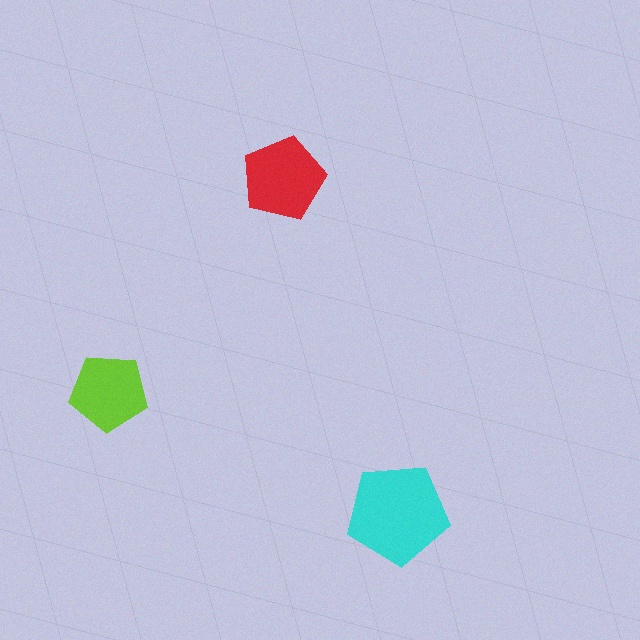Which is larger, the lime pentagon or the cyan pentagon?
The cyan one.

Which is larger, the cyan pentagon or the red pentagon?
The cyan one.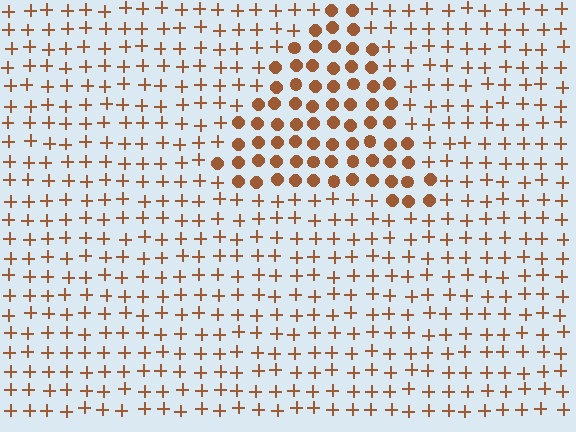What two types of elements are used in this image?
The image uses circles inside the triangle region and plus signs outside it.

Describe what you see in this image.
The image is filled with small brown elements arranged in a uniform grid. A triangle-shaped region contains circles, while the surrounding area contains plus signs. The boundary is defined purely by the change in element shape.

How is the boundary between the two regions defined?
The boundary is defined by a change in element shape: circles inside vs. plus signs outside. All elements share the same color and spacing.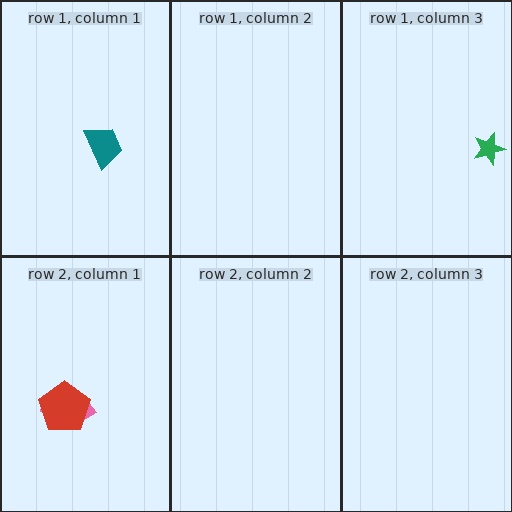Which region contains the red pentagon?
The row 2, column 1 region.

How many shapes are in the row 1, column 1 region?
1.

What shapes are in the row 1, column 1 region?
The teal trapezoid.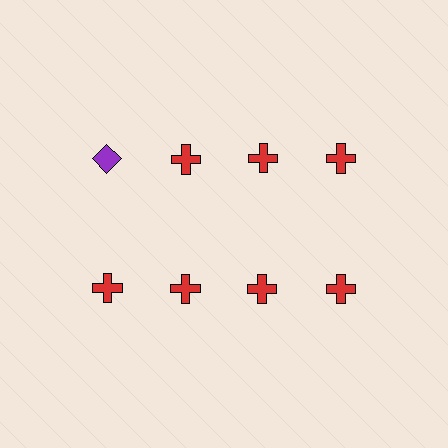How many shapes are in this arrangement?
There are 8 shapes arranged in a grid pattern.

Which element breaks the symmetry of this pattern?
The purple diamond in the top row, leftmost column breaks the symmetry. All other shapes are red crosses.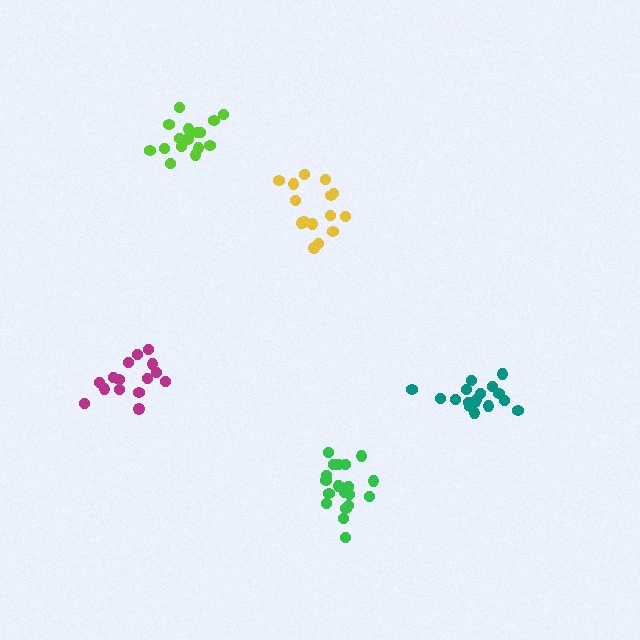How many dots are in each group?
Group 1: 15 dots, Group 2: 17 dots, Group 3: 16 dots, Group 4: 15 dots, Group 5: 21 dots (84 total).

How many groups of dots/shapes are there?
There are 5 groups.